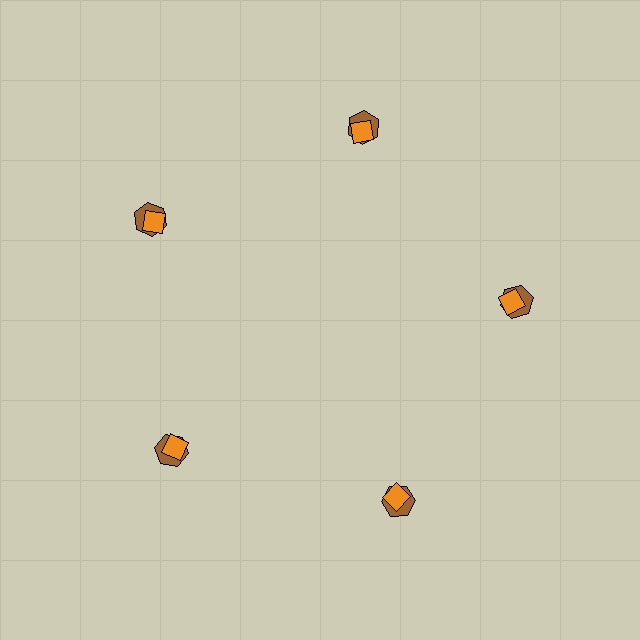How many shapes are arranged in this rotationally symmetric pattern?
There are 10 shapes, arranged in 5 groups of 2.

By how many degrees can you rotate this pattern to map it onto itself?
The pattern maps onto itself every 72 degrees of rotation.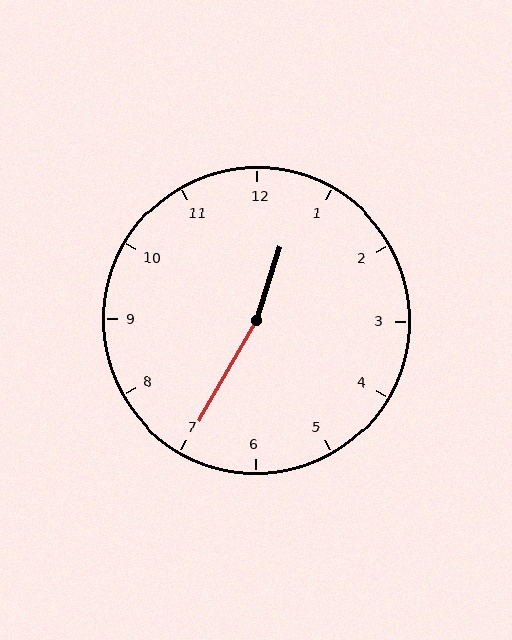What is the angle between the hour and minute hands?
Approximately 168 degrees.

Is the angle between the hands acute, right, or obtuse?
It is obtuse.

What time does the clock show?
12:35.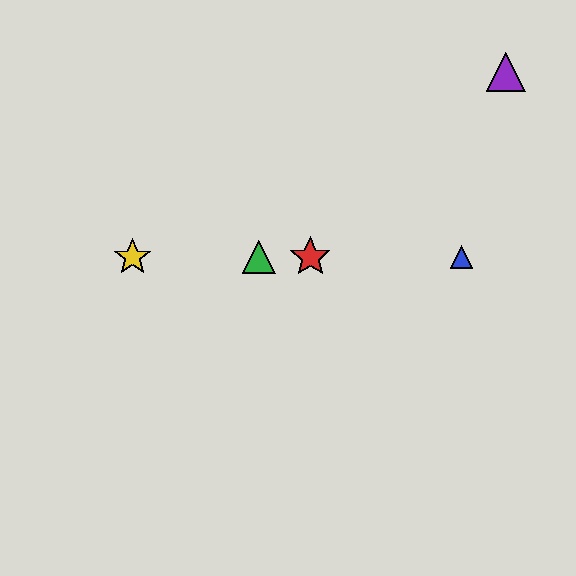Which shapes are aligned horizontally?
The red star, the blue triangle, the green triangle, the yellow star are aligned horizontally.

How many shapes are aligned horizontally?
4 shapes (the red star, the blue triangle, the green triangle, the yellow star) are aligned horizontally.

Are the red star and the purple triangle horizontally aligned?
No, the red star is at y≈257 and the purple triangle is at y≈72.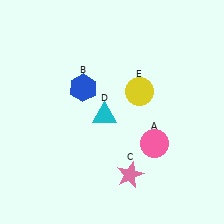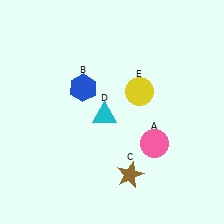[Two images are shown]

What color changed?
The star (C) changed from pink in Image 1 to brown in Image 2.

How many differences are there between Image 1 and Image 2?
There is 1 difference between the two images.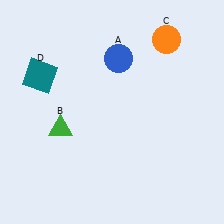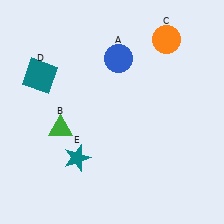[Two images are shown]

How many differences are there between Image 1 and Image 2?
There is 1 difference between the two images.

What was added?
A teal star (E) was added in Image 2.